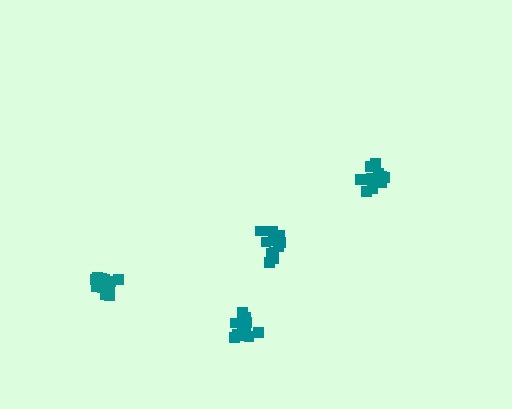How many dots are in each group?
Group 1: 12 dots, Group 2: 15 dots, Group 3: 12 dots, Group 4: 16 dots (55 total).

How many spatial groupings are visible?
There are 4 spatial groupings.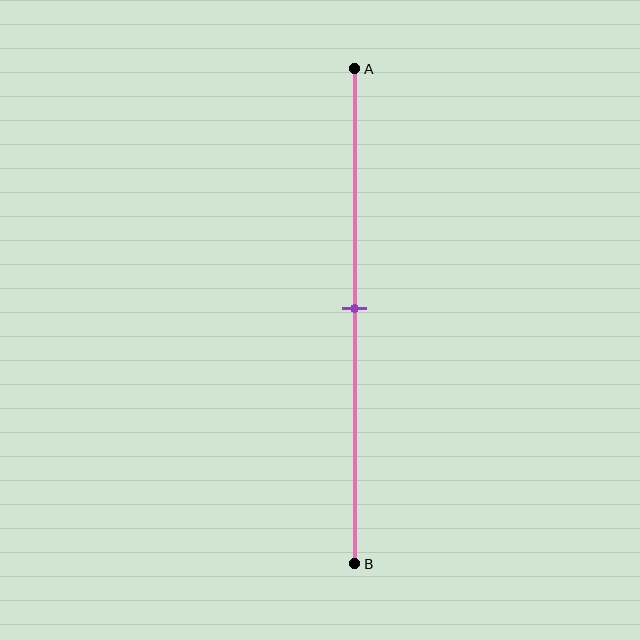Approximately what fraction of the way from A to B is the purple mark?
The purple mark is approximately 50% of the way from A to B.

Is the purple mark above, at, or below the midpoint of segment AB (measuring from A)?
The purple mark is approximately at the midpoint of segment AB.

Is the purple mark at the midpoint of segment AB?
Yes, the mark is approximately at the midpoint.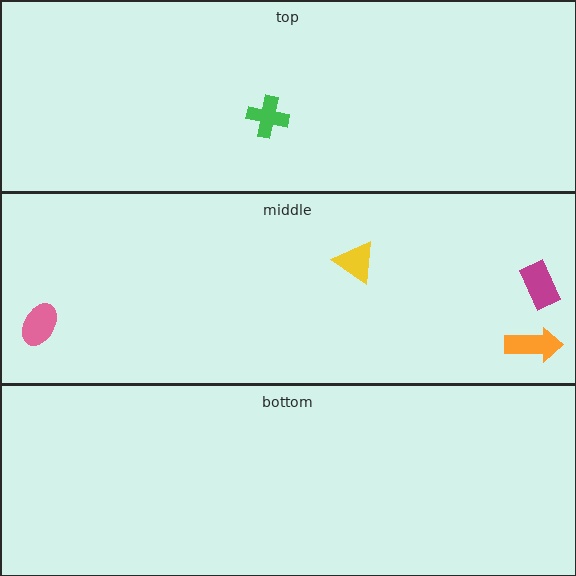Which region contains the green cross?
The top region.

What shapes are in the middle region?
The orange arrow, the magenta rectangle, the pink ellipse, the yellow triangle.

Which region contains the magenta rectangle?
The middle region.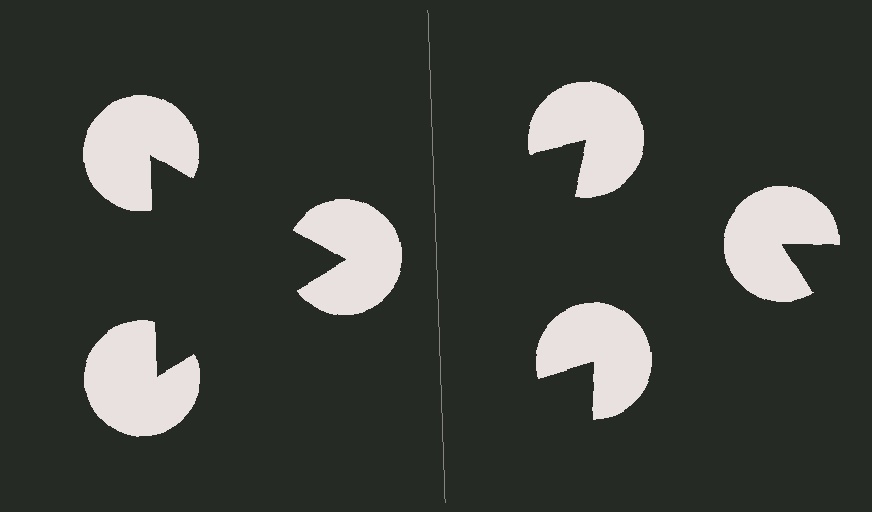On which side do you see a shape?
An illusory triangle appears on the left side. On the right side the wedge cuts are rotated, so no coherent shape forms.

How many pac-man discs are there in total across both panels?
6 — 3 on each side.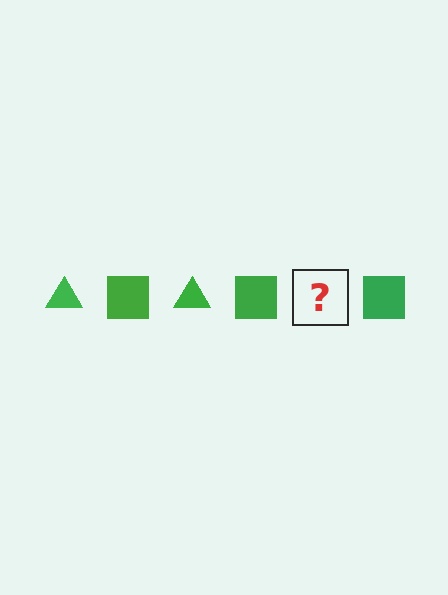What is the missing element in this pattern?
The missing element is a green triangle.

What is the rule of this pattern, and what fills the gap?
The rule is that the pattern cycles through triangle, square shapes in green. The gap should be filled with a green triangle.